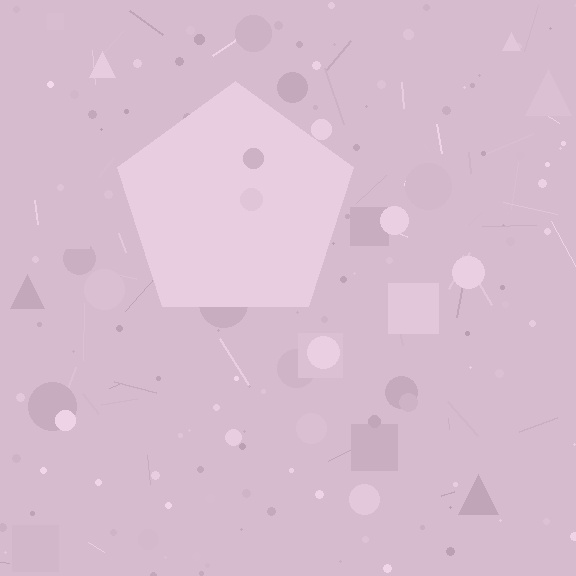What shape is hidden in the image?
A pentagon is hidden in the image.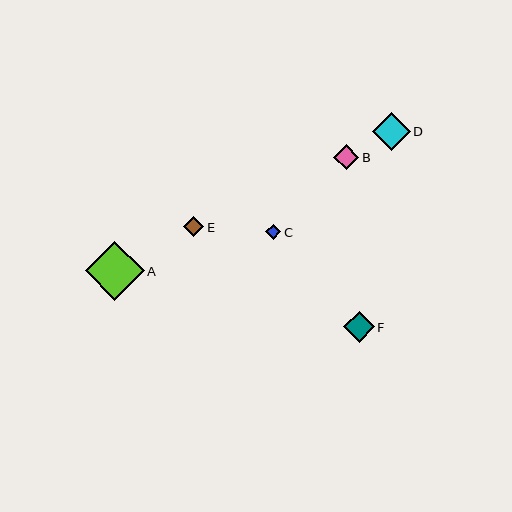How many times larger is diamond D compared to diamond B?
Diamond D is approximately 1.5 times the size of diamond B.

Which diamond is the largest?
Diamond A is the largest with a size of approximately 59 pixels.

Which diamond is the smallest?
Diamond C is the smallest with a size of approximately 15 pixels.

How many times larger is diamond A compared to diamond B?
Diamond A is approximately 2.3 times the size of diamond B.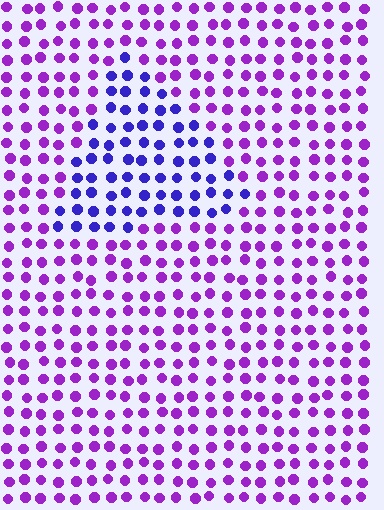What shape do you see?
I see a triangle.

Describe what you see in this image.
The image is filled with small purple elements in a uniform arrangement. A triangle-shaped region is visible where the elements are tinted to a slightly different hue, forming a subtle color boundary.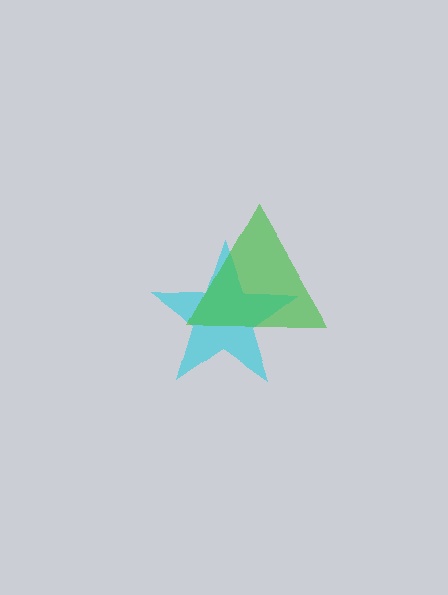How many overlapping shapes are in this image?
There are 2 overlapping shapes in the image.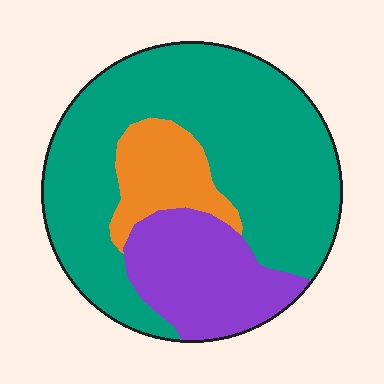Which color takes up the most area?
Teal, at roughly 65%.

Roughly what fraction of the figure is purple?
Purple takes up less than a quarter of the figure.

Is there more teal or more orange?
Teal.